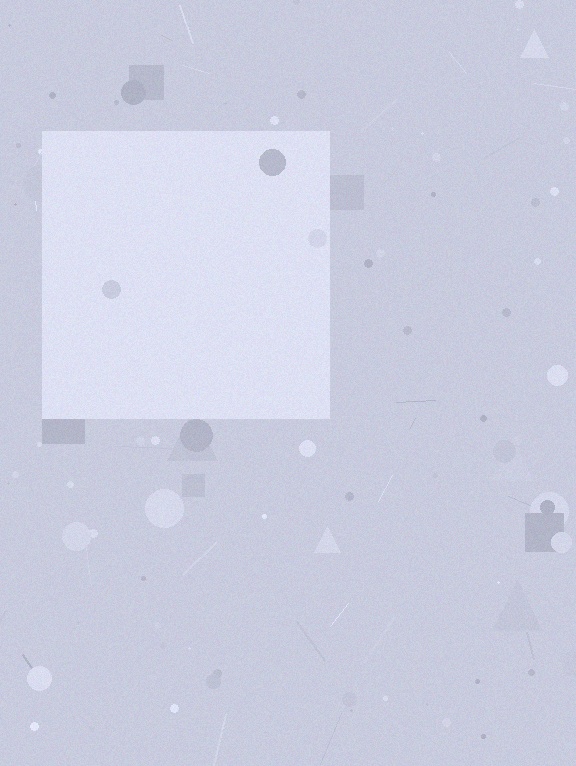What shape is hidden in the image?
A square is hidden in the image.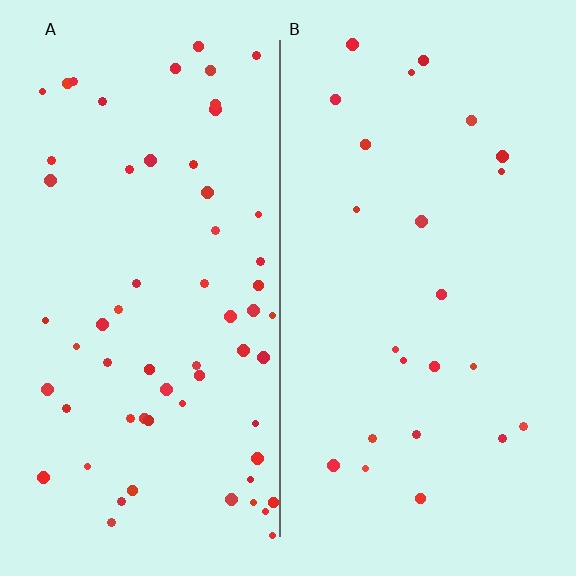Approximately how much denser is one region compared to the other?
Approximately 2.7× — region A over region B.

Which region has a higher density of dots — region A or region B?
A (the left).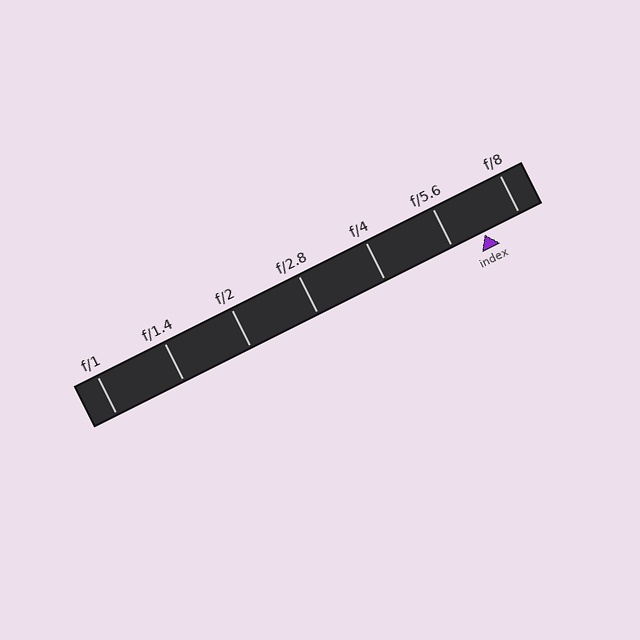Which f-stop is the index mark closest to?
The index mark is closest to f/5.6.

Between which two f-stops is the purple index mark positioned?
The index mark is between f/5.6 and f/8.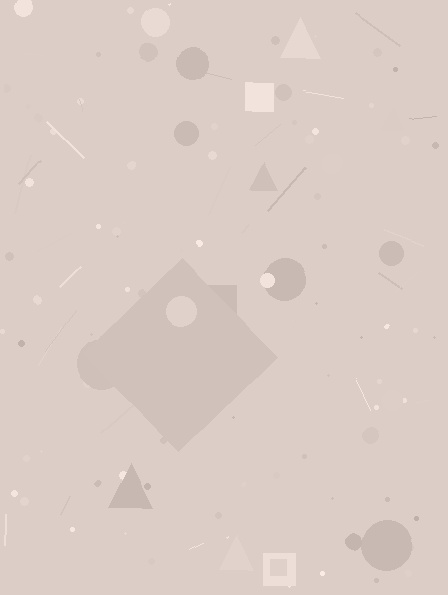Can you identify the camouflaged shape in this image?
The camouflaged shape is a diamond.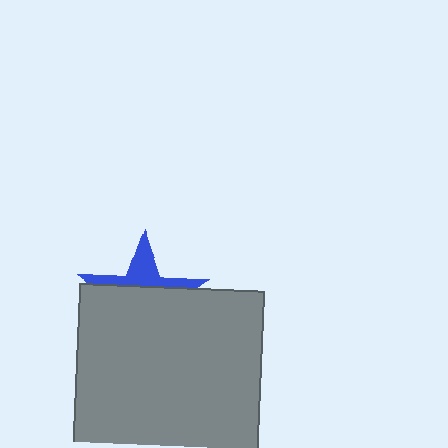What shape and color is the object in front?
The object in front is a gray square.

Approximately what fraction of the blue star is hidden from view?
Roughly 65% of the blue star is hidden behind the gray square.